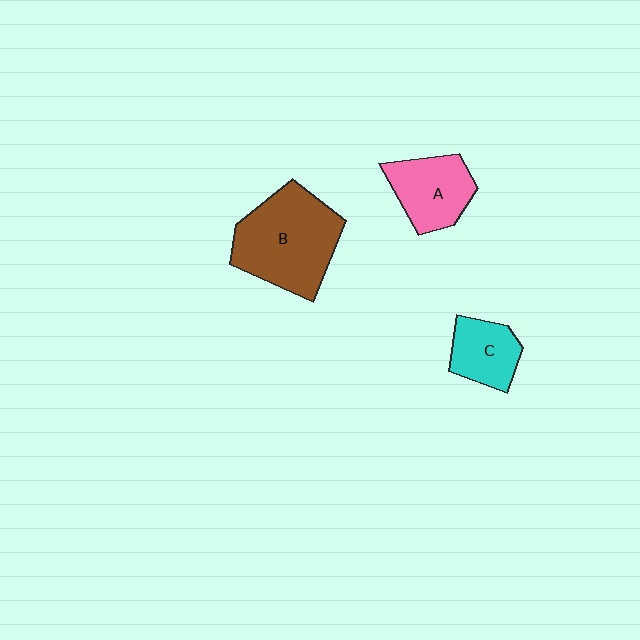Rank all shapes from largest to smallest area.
From largest to smallest: B (brown), A (pink), C (cyan).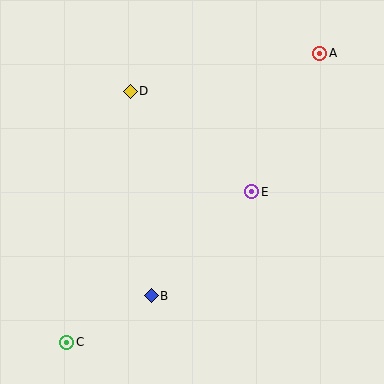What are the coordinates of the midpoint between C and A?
The midpoint between C and A is at (193, 198).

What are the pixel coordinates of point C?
Point C is at (67, 342).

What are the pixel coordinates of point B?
Point B is at (151, 296).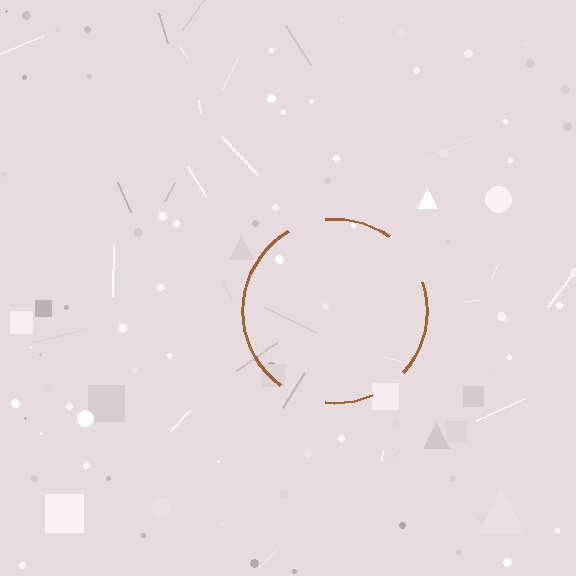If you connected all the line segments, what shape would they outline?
They would outline a circle.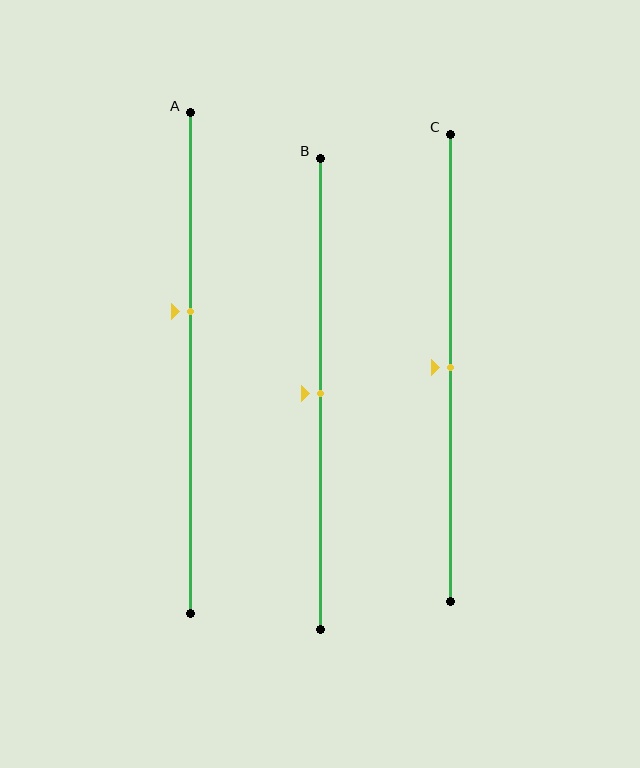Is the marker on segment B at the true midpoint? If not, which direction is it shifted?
Yes, the marker on segment B is at the true midpoint.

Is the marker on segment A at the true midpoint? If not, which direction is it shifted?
No, the marker on segment A is shifted upward by about 10% of the segment length.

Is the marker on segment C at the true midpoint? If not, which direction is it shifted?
Yes, the marker on segment C is at the true midpoint.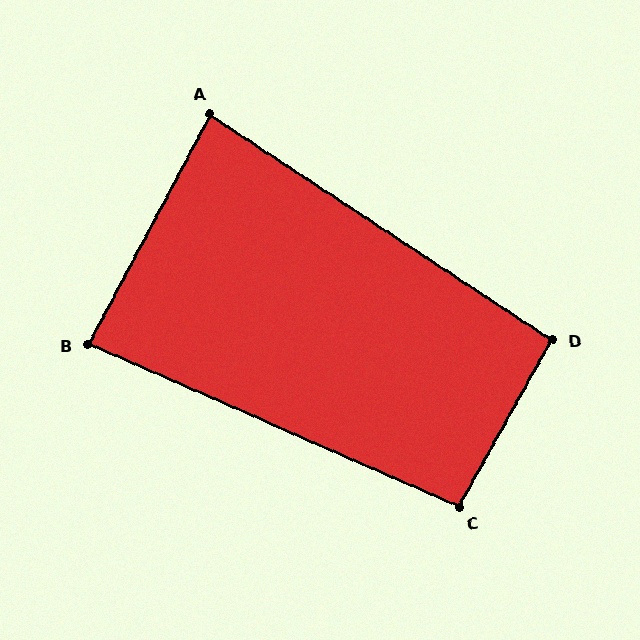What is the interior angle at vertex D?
Approximately 94 degrees (approximately right).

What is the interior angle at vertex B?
Approximately 86 degrees (approximately right).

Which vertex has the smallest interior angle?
A, at approximately 85 degrees.